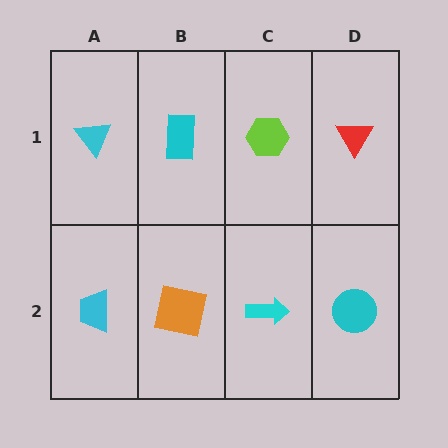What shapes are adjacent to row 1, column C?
A cyan arrow (row 2, column C), a cyan rectangle (row 1, column B), a red triangle (row 1, column D).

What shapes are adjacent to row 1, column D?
A cyan circle (row 2, column D), a lime hexagon (row 1, column C).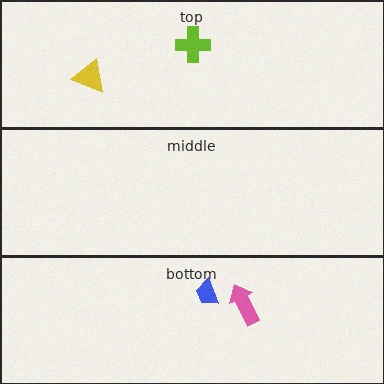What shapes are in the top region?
The yellow triangle, the lime cross.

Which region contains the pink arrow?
The bottom region.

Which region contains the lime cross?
The top region.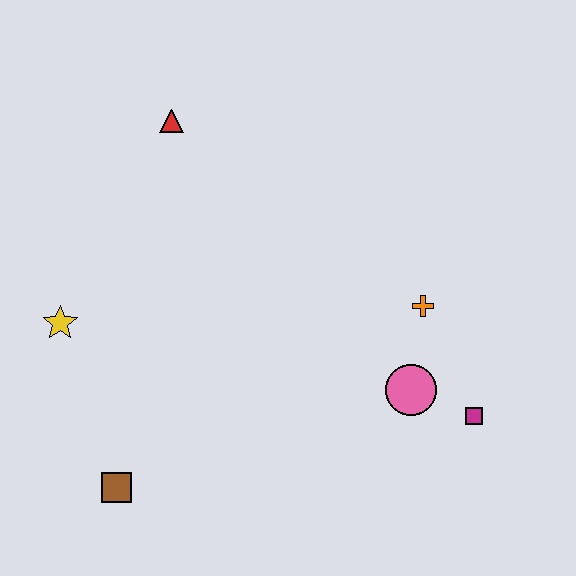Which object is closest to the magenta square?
The pink circle is closest to the magenta square.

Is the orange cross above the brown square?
Yes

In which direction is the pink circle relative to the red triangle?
The pink circle is below the red triangle.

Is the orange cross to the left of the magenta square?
Yes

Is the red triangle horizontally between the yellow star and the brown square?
No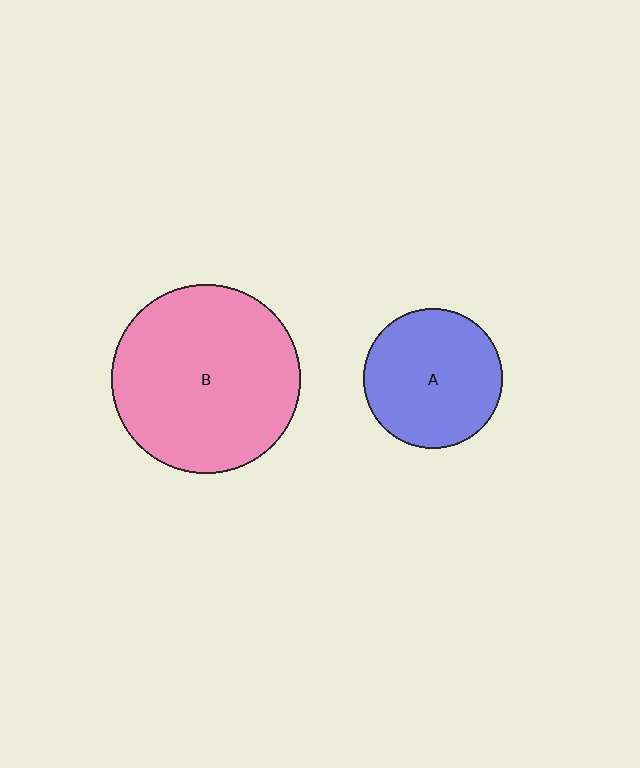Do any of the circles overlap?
No, none of the circles overlap.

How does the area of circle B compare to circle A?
Approximately 1.8 times.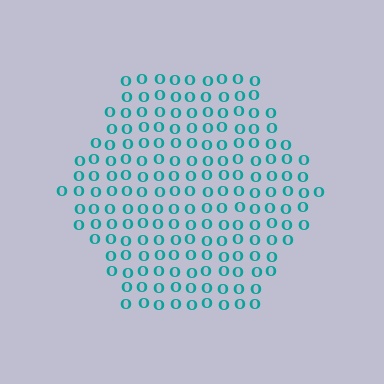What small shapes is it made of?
It is made of small letter O's.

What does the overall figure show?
The overall figure shows a hexagon.